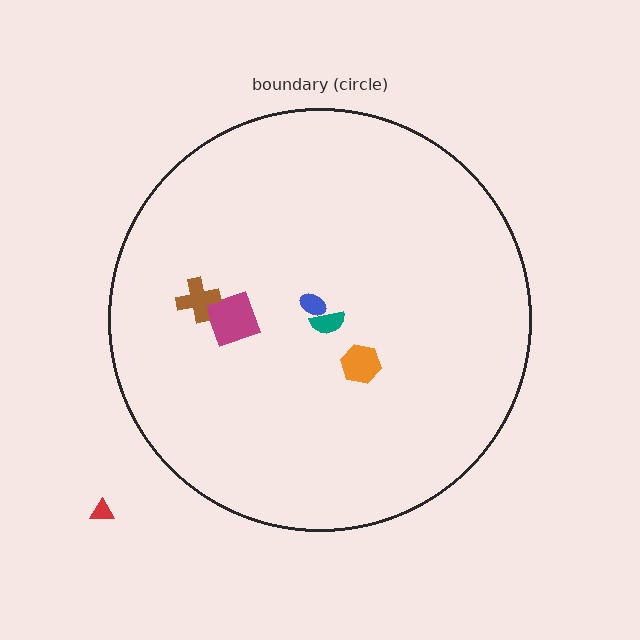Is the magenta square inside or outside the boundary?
Inside.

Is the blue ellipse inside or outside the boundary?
Inside.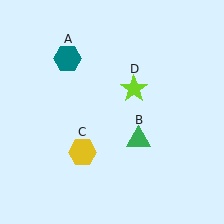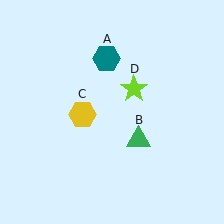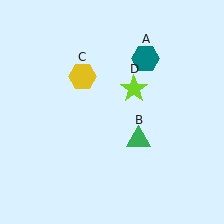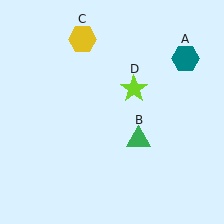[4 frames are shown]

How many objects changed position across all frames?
2 objects changed position: teal hexagon (object A), yellow hexagon (object C).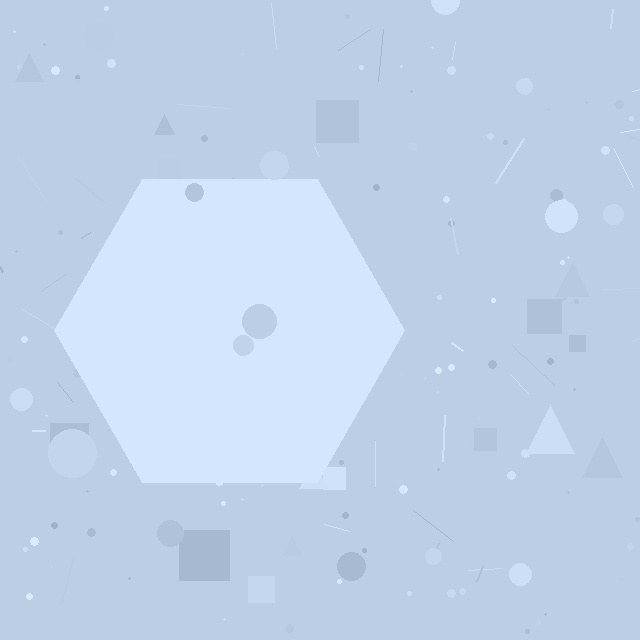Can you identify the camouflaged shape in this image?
The camouflaged shape is a hexagon.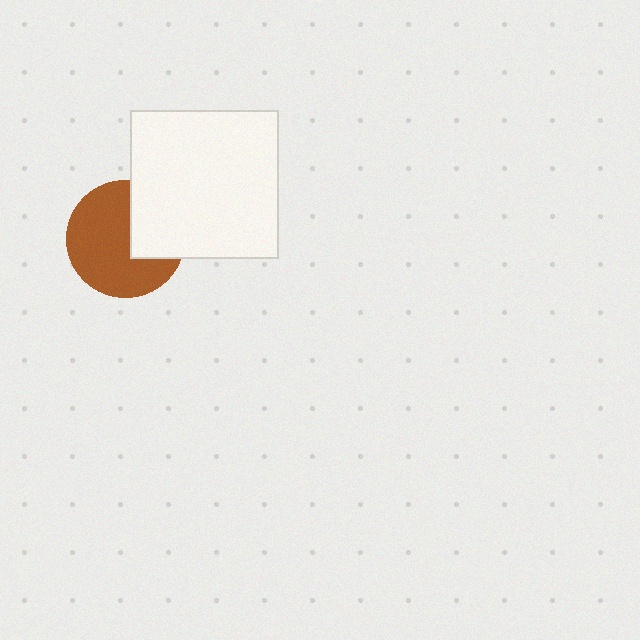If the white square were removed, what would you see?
You would see the complete brown circle.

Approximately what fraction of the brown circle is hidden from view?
Roughly 33% of the brown circle is hidden behind the white square.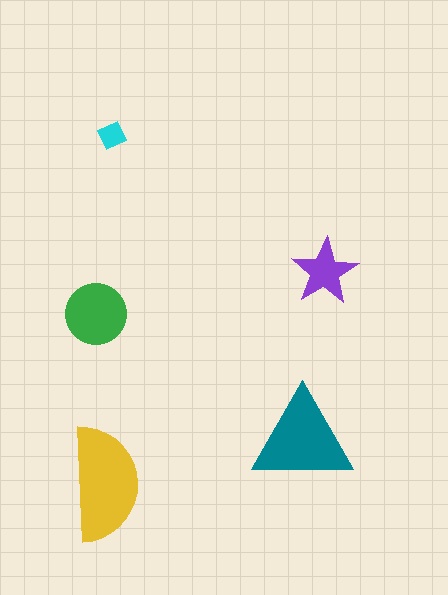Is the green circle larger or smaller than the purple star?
Larger.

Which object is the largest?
The yellow semicircle.